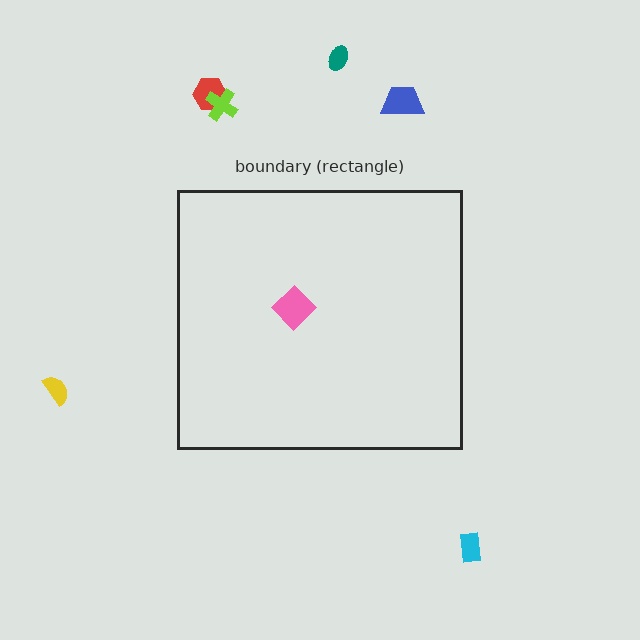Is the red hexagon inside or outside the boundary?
Outside.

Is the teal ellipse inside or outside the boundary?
Outside.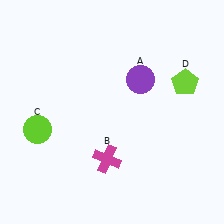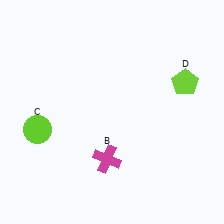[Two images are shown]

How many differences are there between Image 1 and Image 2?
There is 1 difference between the two images.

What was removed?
The purple circle (A) was removed in Image 2.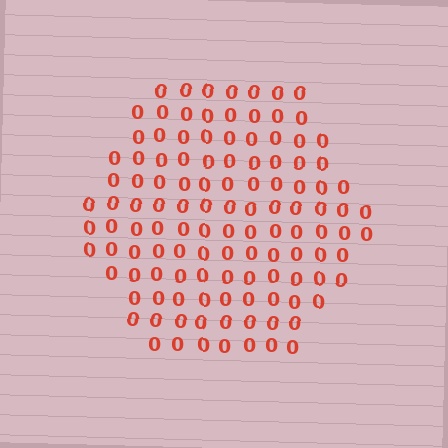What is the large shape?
The large shape is a hexagon.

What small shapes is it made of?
It is made of small digit 0's.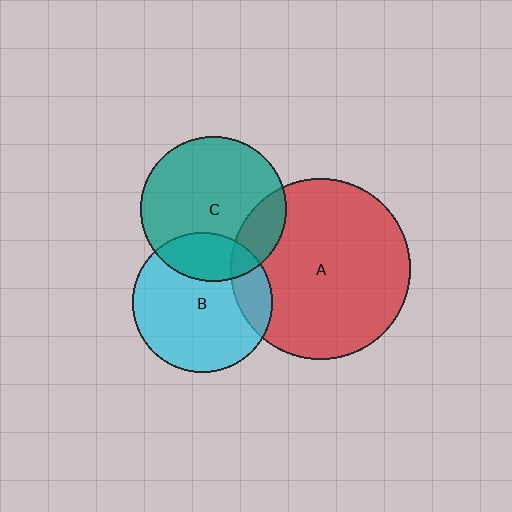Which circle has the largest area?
Circle A (red).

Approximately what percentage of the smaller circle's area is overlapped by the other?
Approximately 15%.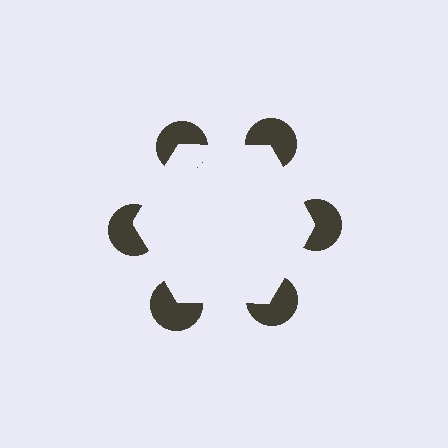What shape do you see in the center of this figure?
An illusory hexagon — its edges are inferred from the aligned wedge cuts in the pac-man discs, not physically drawn.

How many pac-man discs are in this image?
There are 6 — one at each vertex of the illusory hexagon.